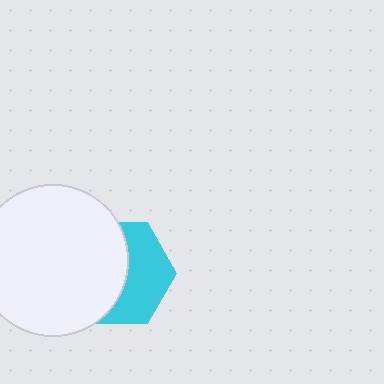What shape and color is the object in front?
The object in front is a white circle.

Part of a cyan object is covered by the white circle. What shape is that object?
It is a hexagon.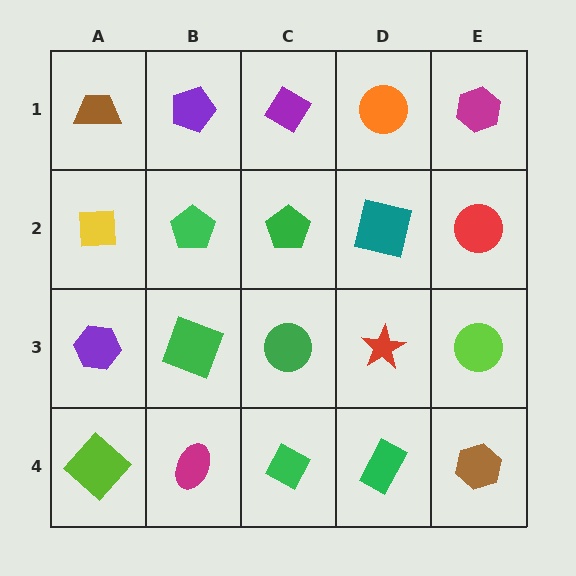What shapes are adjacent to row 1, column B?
A green pentagon (row 2, column B), a brown trapezoid (row 1, column A), a purple diamond (row 1, column C).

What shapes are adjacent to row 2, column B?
A purple pentagon (row 1, column B), a green square (row 3, column B), a yellow square (row 2, column A), a green pentagon (row 2, column C).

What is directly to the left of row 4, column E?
A green rectangle.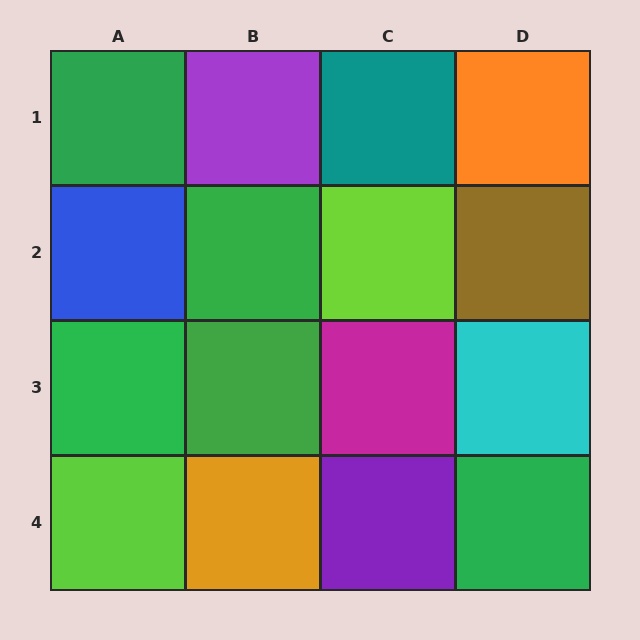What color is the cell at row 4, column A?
Lime.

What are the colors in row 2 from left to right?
Blue, green, lime, brown.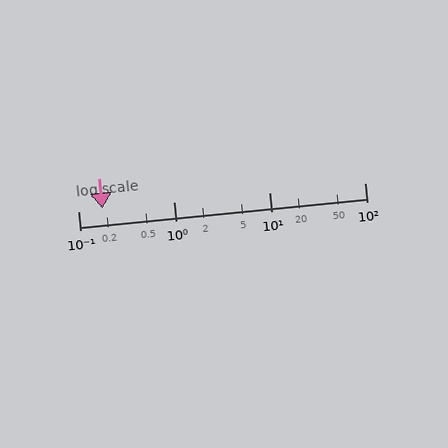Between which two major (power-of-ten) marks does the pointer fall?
The pointer is between 0.1 and 1.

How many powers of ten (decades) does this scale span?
The scale spans 3 decades, from 0.1 to 100.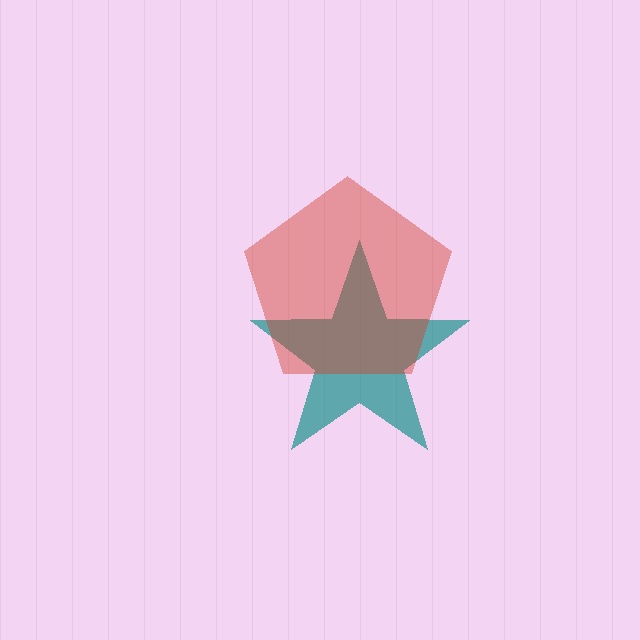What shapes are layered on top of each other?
The layered shapes are: a teal star, a red pentagon.